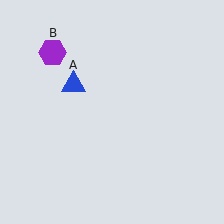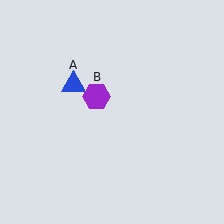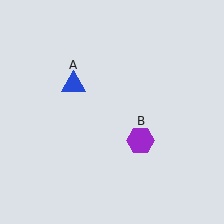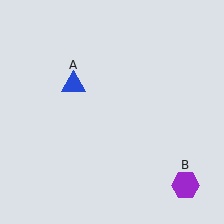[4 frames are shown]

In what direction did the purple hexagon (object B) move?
The purple hexagon (object B) moved down and to the right.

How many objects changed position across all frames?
1 object changed position: purple hexagon (object B).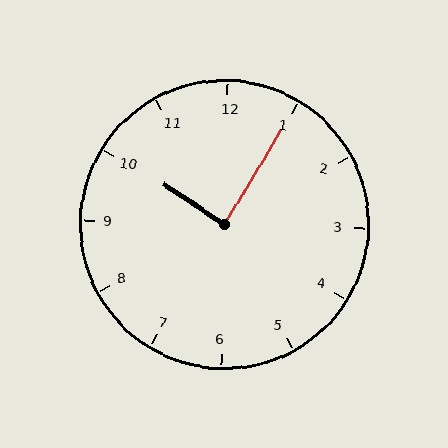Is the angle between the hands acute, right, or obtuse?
It is right.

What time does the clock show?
10:05.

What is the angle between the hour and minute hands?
Approximately 88 degrees.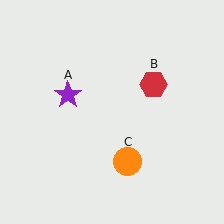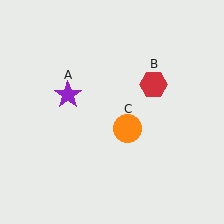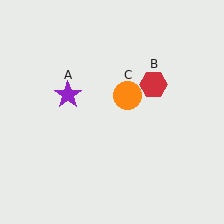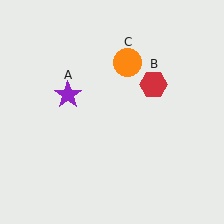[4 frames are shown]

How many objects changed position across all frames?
1 object changed position: orange circle (object C).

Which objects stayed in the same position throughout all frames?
Purple star (object A) and red hexagon (object B) remained stationary.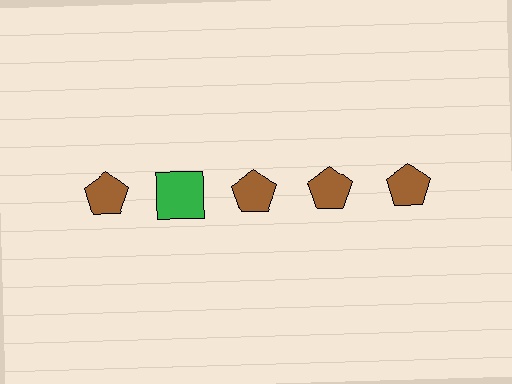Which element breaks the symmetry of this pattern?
The green square in the top row, second from left column breaks the symmetry. All other shapes are brown pentagons.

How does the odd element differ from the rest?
It differs in both color (green instead of brown) and shape (square instead of pentagon).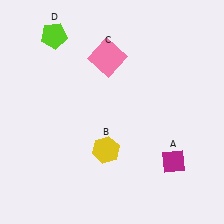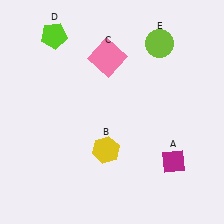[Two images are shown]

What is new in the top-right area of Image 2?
A lime circle (E) was added in the top-right area of Image 2.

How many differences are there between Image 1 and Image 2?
There is 1 difference between the two images.